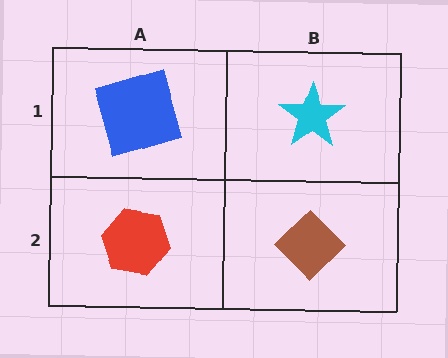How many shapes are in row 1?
2 shapes.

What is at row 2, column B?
A brown diamond.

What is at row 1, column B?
A cyan star.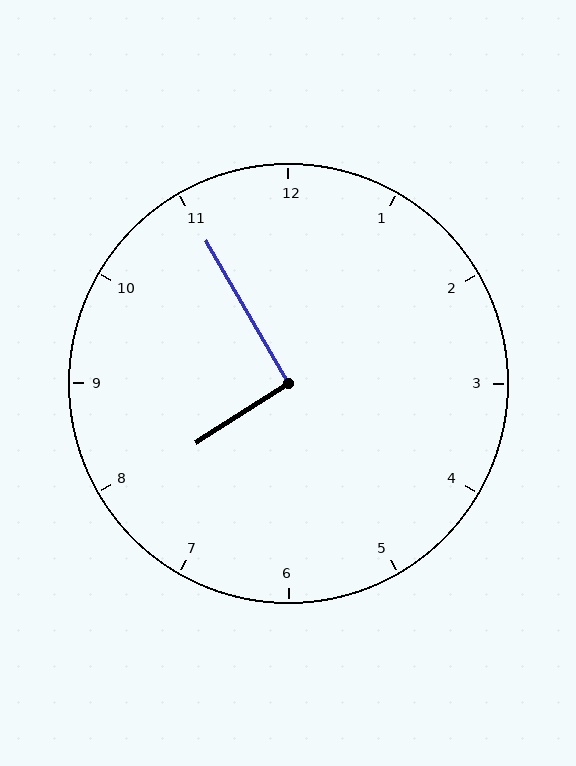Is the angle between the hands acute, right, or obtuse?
It is right.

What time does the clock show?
7:55.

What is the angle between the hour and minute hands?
Approximately 92 degrees.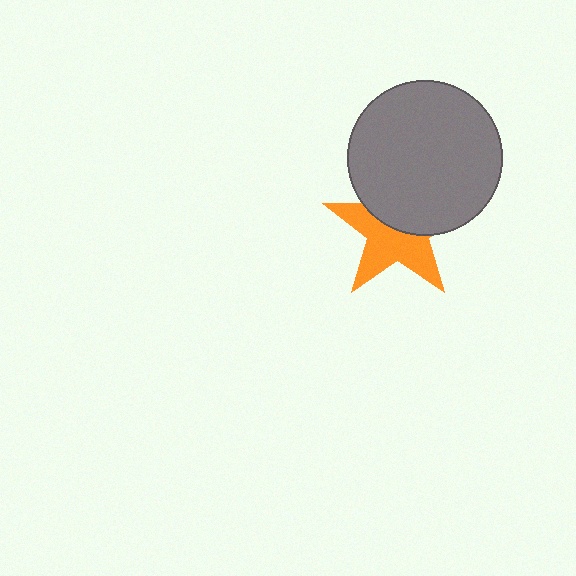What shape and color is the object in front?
The object in front is a gray circle.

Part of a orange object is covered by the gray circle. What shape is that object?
It is a star.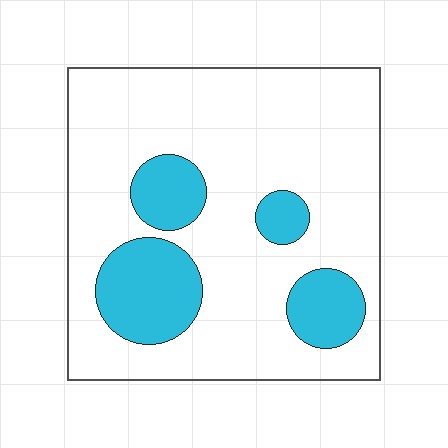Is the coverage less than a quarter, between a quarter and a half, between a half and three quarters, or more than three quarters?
Less than a quarter.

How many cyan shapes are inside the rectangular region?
4.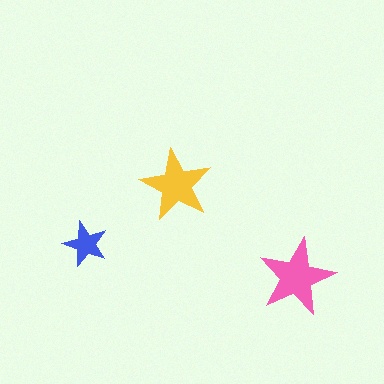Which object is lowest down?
The pink star is bottommost.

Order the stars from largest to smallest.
the pink one, the yellow one, the blue one.